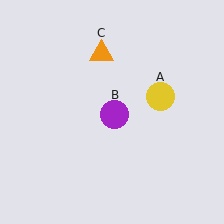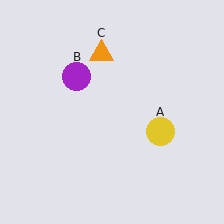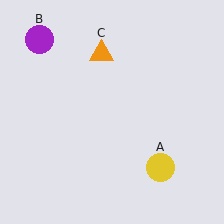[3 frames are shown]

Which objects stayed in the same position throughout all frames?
Orange triangle (object C) remained stationary.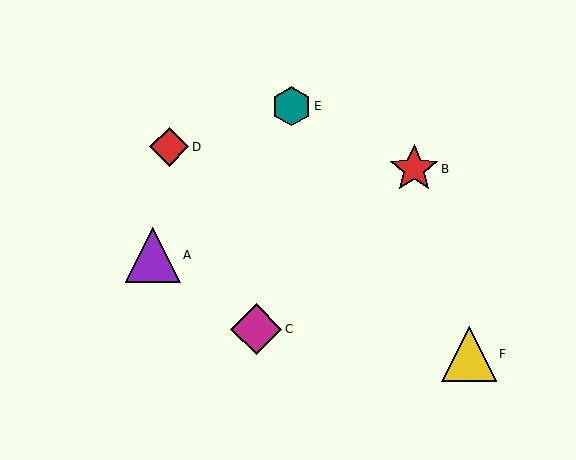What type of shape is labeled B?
Shape B is a red star.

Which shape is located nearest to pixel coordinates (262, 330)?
The magenta diamond (labeled C) at (256, 329) is nearest to that location.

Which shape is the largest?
The purple triangle (labeled A) is the largest.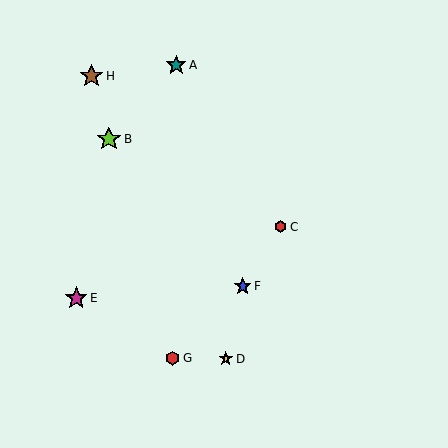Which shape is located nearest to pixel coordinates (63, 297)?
The magenta star (labeled E) at (76, 298) is nearest to that location.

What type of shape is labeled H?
Shape H is a brown star.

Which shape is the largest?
The lime star (labeled B) is the largest.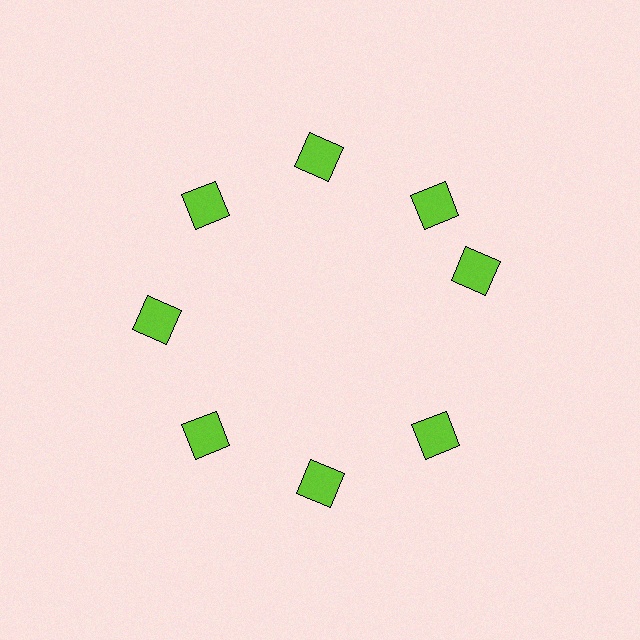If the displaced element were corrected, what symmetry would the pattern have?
It would have 8-fold rotational symmetry — the pattern would map onto itself every 45 degrees.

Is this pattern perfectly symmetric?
No. The 8 lime squares are arranged in a ring, but one element near the 3 o'clock position is rotated out of alignment along the ring, breaking the 8-fold rotational symmetry.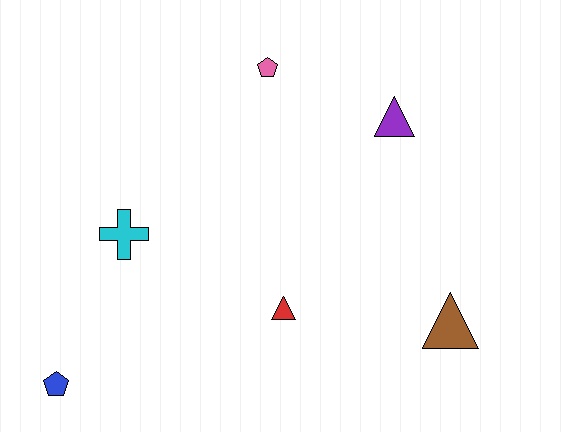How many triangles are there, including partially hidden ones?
There are 3 triangles.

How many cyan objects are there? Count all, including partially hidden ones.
There is 1 cyan object.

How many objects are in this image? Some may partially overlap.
There are 6 objects.